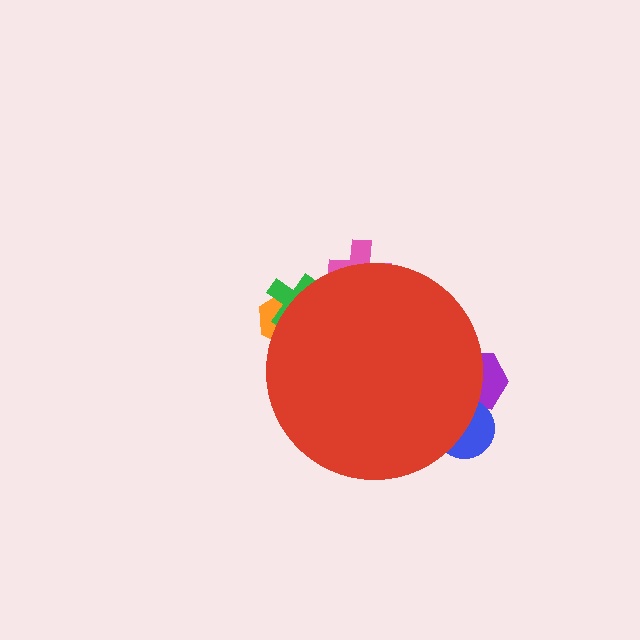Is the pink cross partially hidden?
Yes, the pink cross is partially hidden behind the red circle.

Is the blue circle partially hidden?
Yes, the blue circle is partially hidden behind the red circle.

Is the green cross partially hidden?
Yes, the green cross is partially hidden behind the red circle.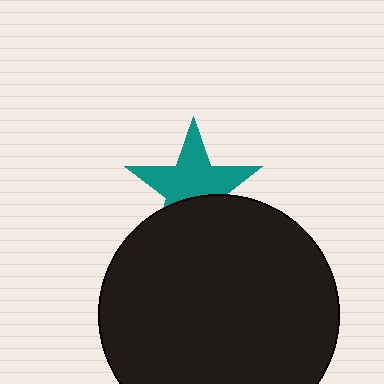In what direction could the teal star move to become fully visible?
The teal star could move up. That would shift it out from behind the black circle entirely.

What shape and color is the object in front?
The object in front is a black circle.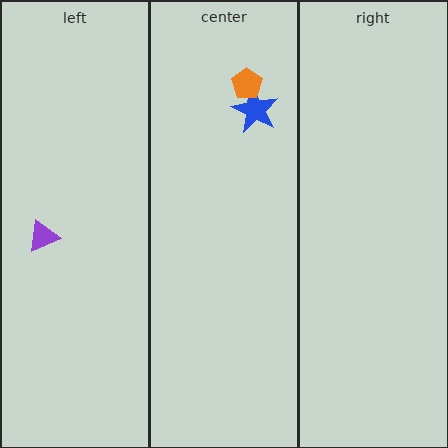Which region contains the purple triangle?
The left region.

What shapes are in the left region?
The purple triangle.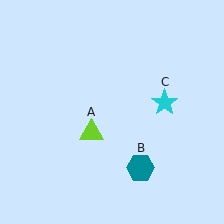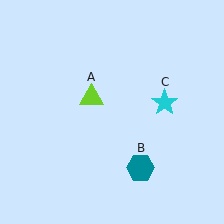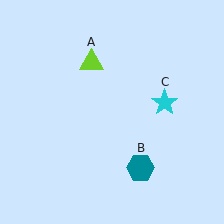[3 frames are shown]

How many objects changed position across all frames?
1 object changed position: lime triangle (object A).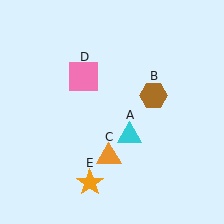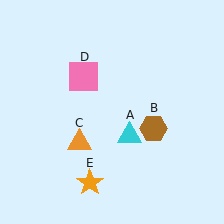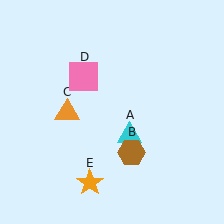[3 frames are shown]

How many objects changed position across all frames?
2 objects changed position: brown hexagon (object B), orange triangle (object C).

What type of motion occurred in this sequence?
The brown hexagon (object B), orange triangle (object C) rotated clockwise around the center of the scene.